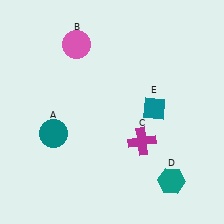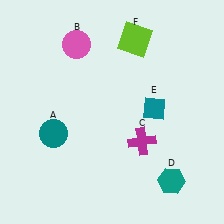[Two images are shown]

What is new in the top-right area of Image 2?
A lime square (F) was added in the top-right area of Image 2.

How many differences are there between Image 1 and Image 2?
There is 1 difference between the two images.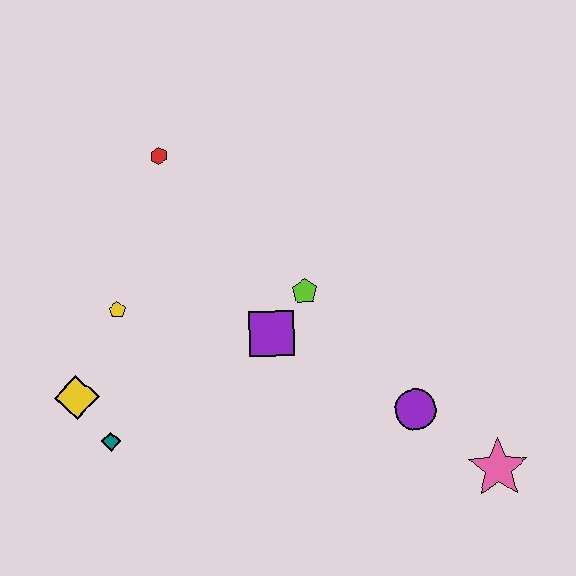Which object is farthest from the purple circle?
The red hexagon is farthest from the purple circle.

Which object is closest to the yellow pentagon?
The yellow diamond is closest to the yellow pentagon.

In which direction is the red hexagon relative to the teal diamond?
The red hexagon is above the teal diamond.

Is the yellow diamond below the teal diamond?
No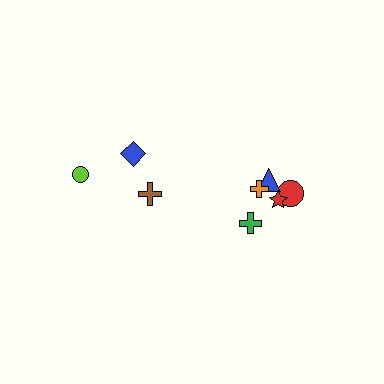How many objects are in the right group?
There are 5 objects.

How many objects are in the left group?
There are 3 objects.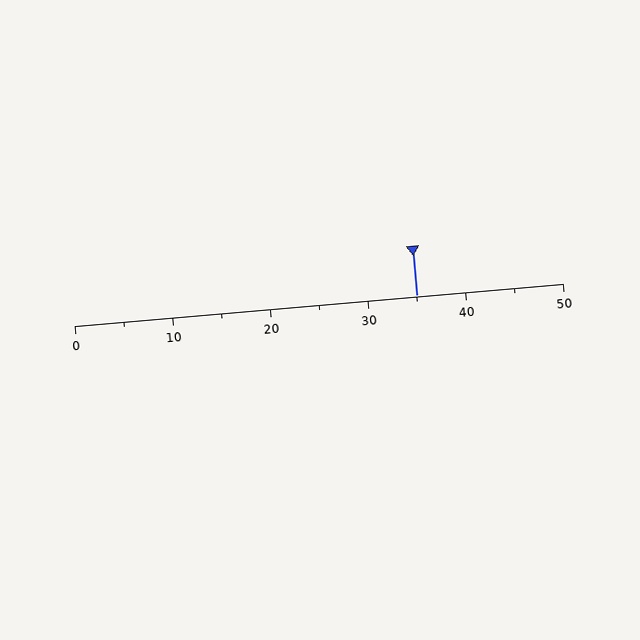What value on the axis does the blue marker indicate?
The marker indicates approximately 35.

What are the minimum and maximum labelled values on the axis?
The axis runs from 0 to 50.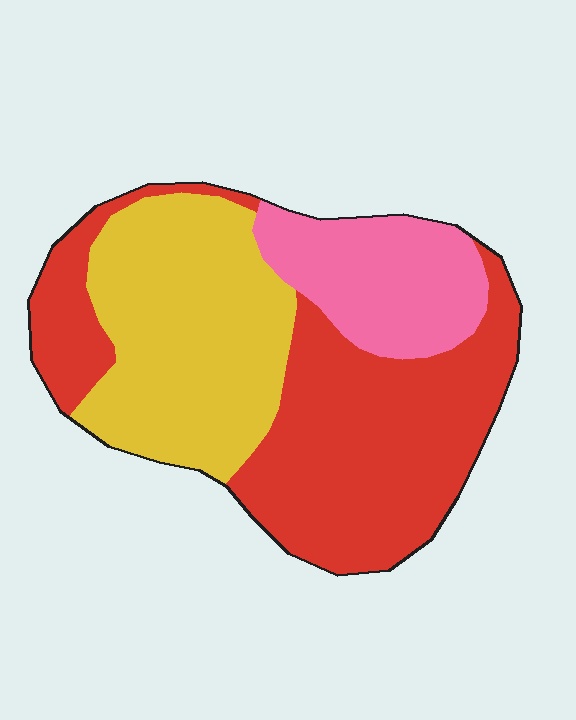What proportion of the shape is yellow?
Yellow covers 35% of the shape.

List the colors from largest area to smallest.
From largest to smallest: red, yellow, pink.